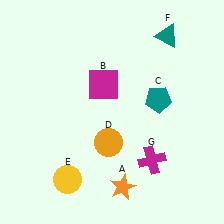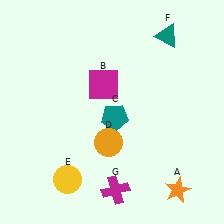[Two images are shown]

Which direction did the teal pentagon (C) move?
The teal pentagon (C) moved left.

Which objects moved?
The objects that moved are: the orange star (A), the teal pentagon (C), the magenta cross (G).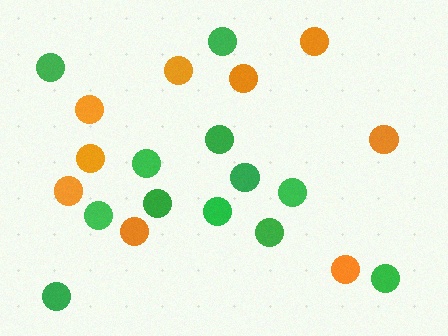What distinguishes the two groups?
There are 2 groups: one group of orange circles (9) and one group of green circles (12).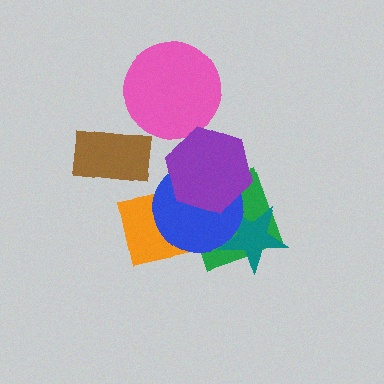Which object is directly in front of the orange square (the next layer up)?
The blue circle is directly in front of the orange square.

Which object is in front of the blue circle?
The purple hexagon is in front of the blue circle.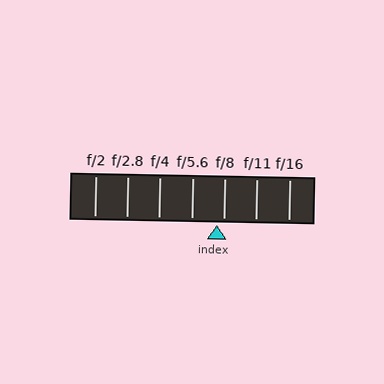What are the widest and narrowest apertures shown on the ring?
The widest aperture shown is f/2 and the narrowest is f/16.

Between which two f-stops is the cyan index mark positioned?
The index mark is between f/5.6 and f/8.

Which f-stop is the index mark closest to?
The index mark is closest to f/8.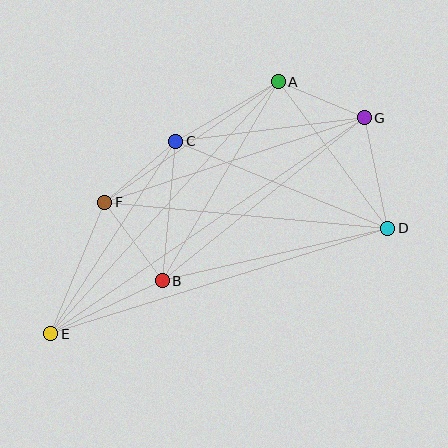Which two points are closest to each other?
Points A and G are closest to each other.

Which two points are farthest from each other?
Points E and G are farthest from each other.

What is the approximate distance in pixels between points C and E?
The distance between C and E is approximately 229 pixels.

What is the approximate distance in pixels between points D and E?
The distance between D and E is approximately 353 pixels.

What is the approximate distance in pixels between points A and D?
The distance between A and D is approximately 183 pixels.